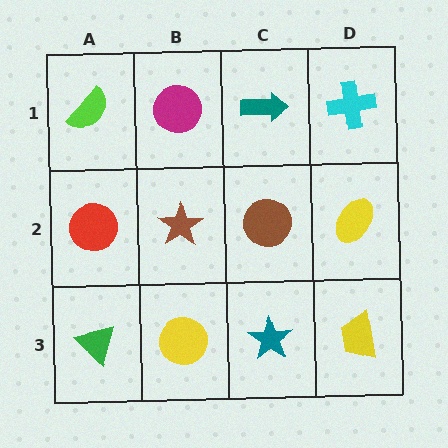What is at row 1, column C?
A teal arrow.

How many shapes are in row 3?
4 shapes.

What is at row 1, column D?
A cyan cross.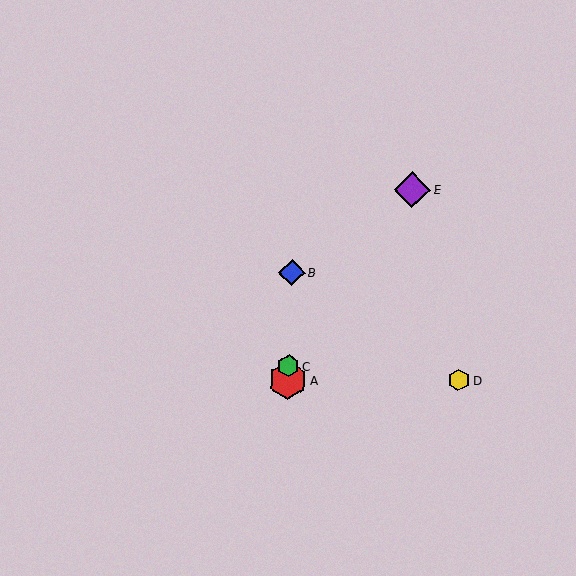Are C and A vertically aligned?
Yes, both are at x≈288.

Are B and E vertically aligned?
No, B is at x≈292 and E is at x≈413.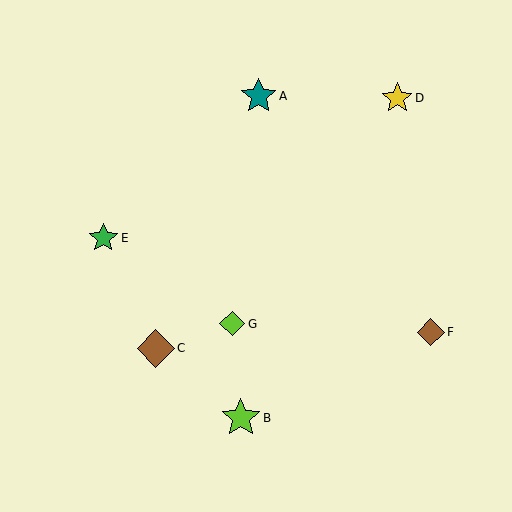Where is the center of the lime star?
The center of the lime star is at (241, 418).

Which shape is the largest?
The lime star (labeled B) is the largest.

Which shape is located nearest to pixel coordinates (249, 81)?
The teal star (labeled A) at (259, 96) is nearest to that location.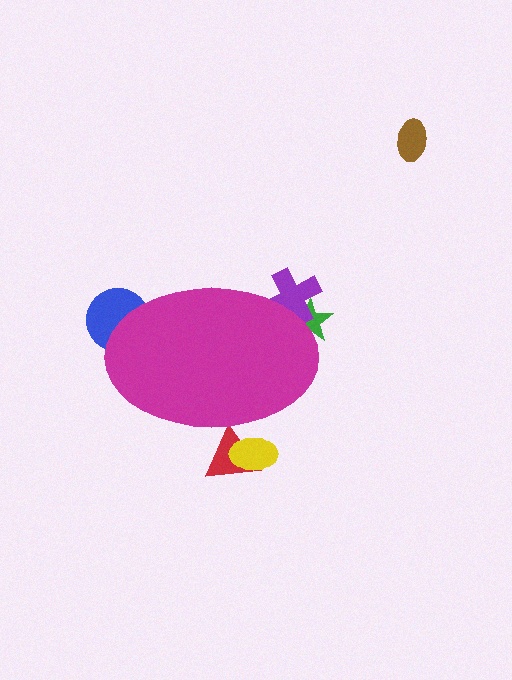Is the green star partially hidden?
Yes, the green star is partially hidden behind the magenta ellipse.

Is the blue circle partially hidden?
Yes, the blue circle is partially hidden behind the magenta ellipse.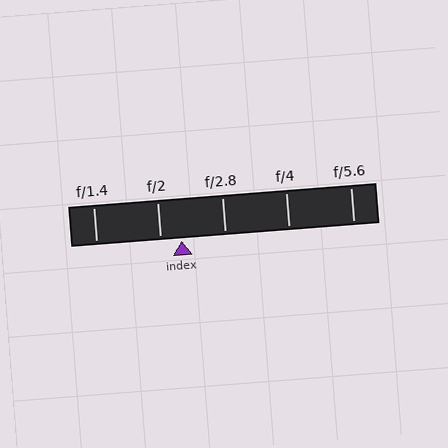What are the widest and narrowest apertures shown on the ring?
The widest aperture shown is f/1.4 and the narrowest is f/5.6.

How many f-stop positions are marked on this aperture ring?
There are 5 f-stop positions marked.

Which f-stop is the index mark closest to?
The index mark is closest to f/2.